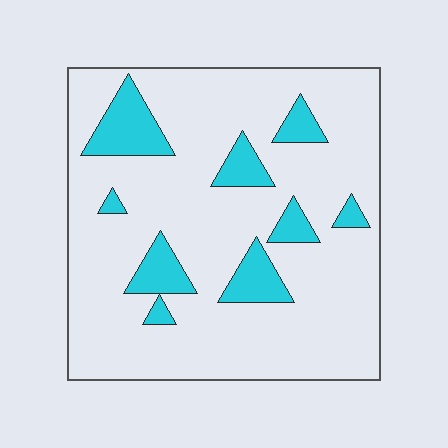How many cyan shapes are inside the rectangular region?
9.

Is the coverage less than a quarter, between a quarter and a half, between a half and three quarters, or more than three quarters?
Less than a quarter.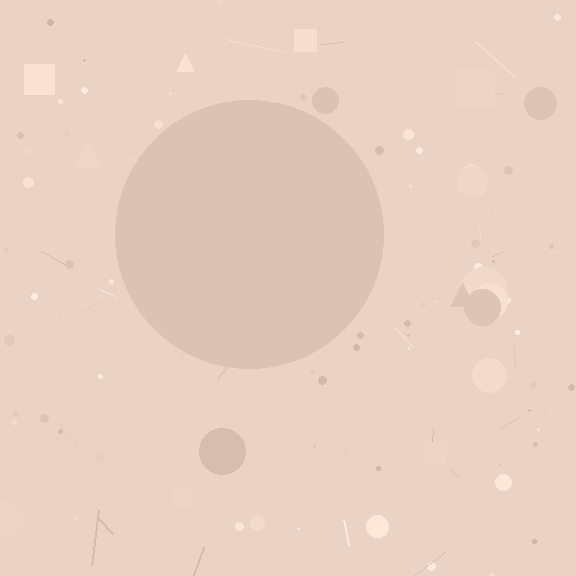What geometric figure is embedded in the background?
A circle is embedded in the background.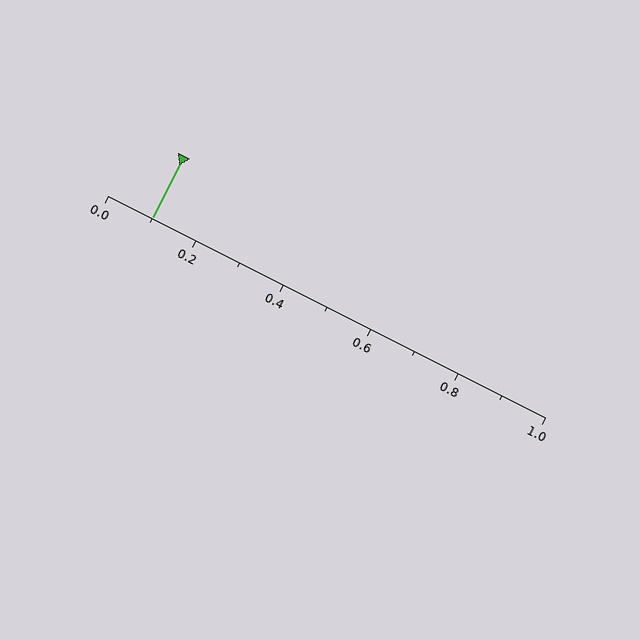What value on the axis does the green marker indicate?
The marker indicates approximately 0.1.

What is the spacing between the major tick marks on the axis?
The major ticks are spaced 0.2 apart.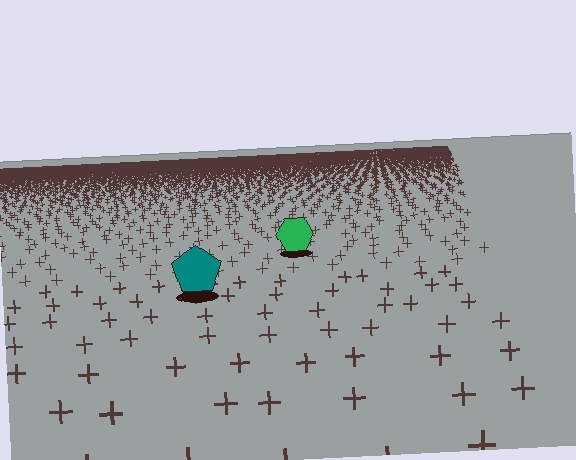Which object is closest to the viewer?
The teal pentagon is closest. The texture marks near it are larger and more spread out.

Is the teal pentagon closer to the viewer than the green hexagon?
Yes. The teal pentagon is closer — you can tell from the texture gradient: the ground texture is coarser near it.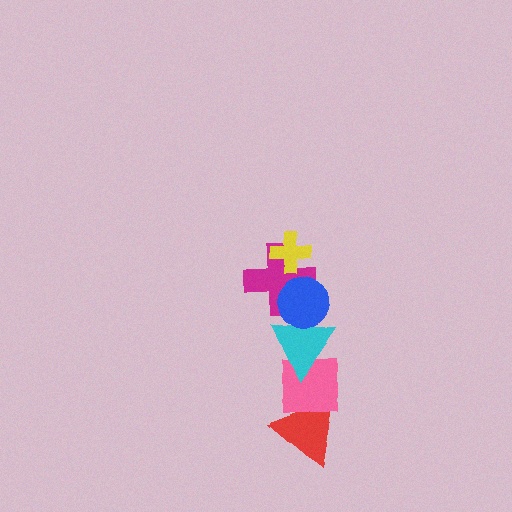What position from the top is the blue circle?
The blue circle is 2nd from the top.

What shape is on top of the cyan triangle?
The magenta cross is on top of the cyan triangle.